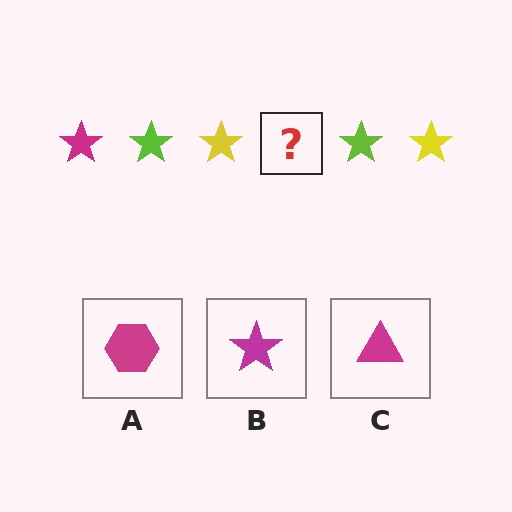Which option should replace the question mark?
Option B.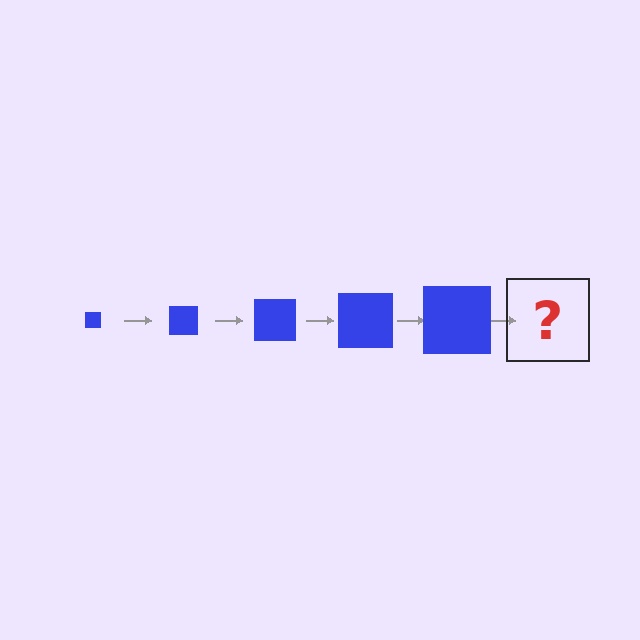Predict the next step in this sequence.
The next step is a blue square, larger than the previous one.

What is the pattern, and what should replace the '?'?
The pattern is that the square gets progressively larger each step. The '?' should be a blue square, larger than the previous one.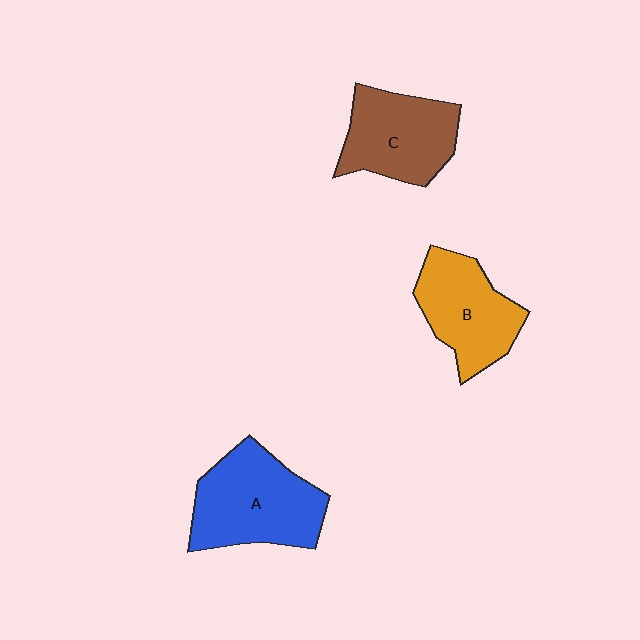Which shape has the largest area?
Shape A (blue).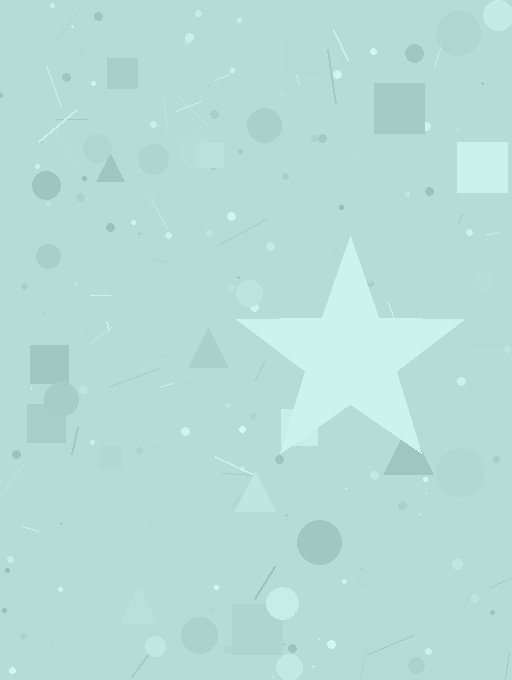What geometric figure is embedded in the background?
A star is embedded in the background.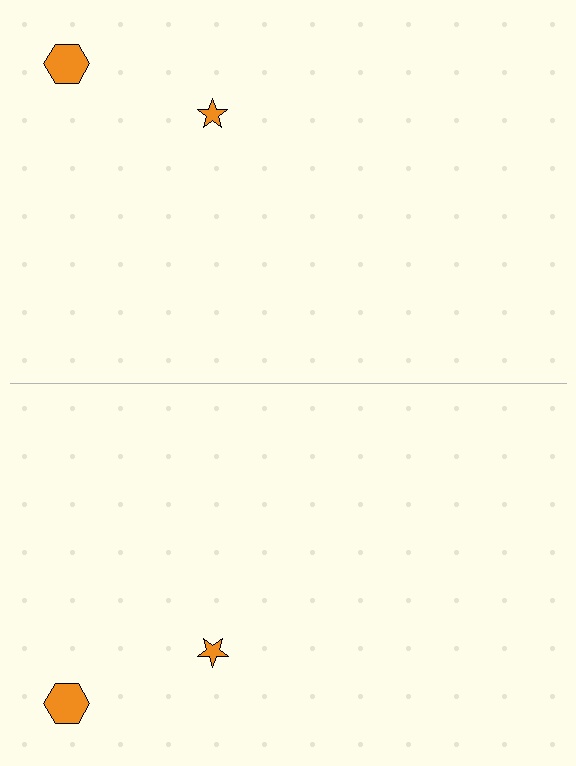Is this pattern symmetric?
Yes, this pattern has bilateral (reflection) symmetry.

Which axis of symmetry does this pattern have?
The pattern has a horizontal axis of symmetry running through the center of the image.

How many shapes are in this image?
There are 4 shapes in this image.